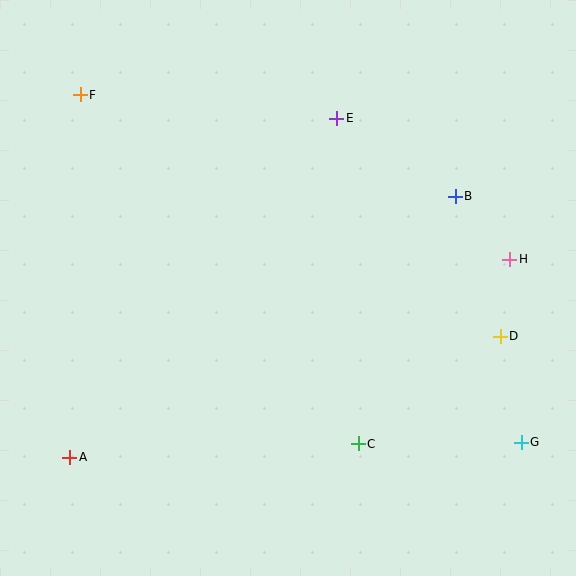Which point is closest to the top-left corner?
Point F is closest to the top-left corner.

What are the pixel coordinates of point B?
Point B is at (455, 196).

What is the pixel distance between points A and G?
The distance between A and G is 452 pixels.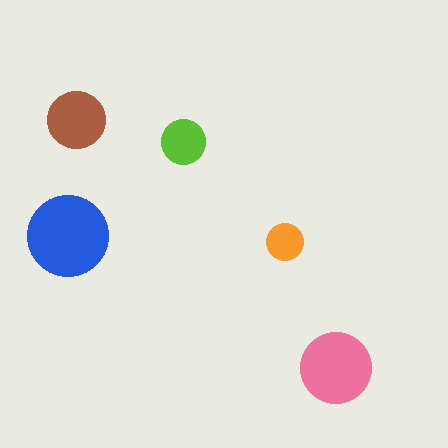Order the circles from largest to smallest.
the blue one, the pink one, the brown one, the lime one, the orange one.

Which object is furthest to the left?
The blue circle is leftmost.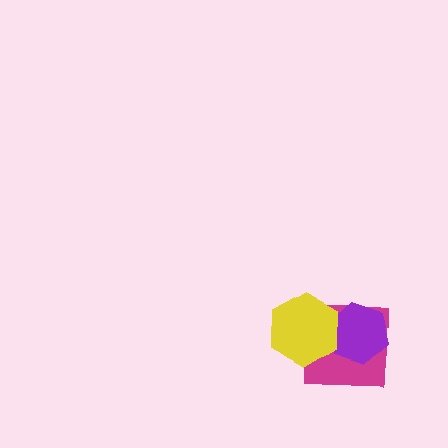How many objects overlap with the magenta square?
2 objects overlap with the magenta square.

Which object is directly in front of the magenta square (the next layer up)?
The purple hexagon is directly in front of the magenta square.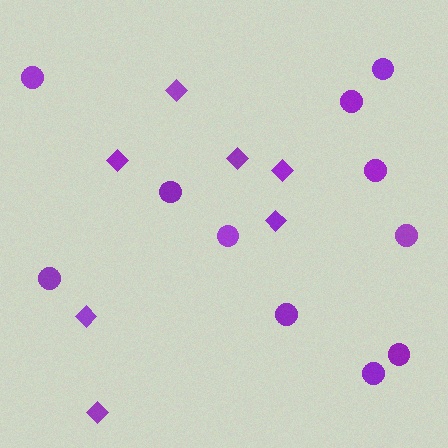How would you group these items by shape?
There are 2 groups: one group of diamonds (7) and one group of circles (11).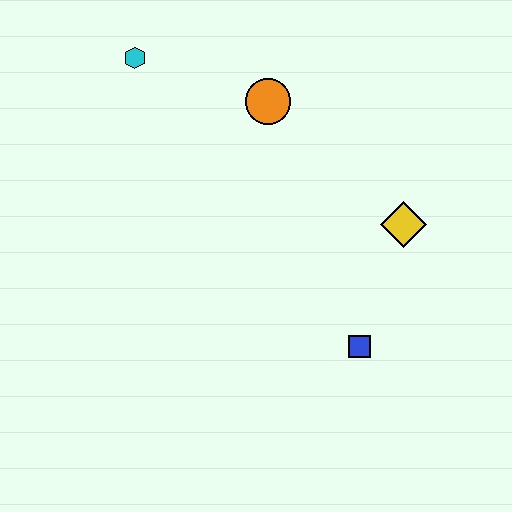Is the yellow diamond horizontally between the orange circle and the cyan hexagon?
No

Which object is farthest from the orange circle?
The blue square is farthest from the orange circle.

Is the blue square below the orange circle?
Yes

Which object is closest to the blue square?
The yellow diamond is closest to the blue square.